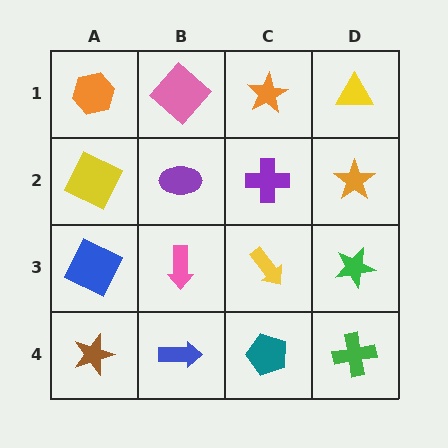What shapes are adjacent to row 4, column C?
A yellow arrow (row 3, column C), a blue arrow (row 4, column B), a green cross (row 4, column D).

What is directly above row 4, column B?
A pink arrow.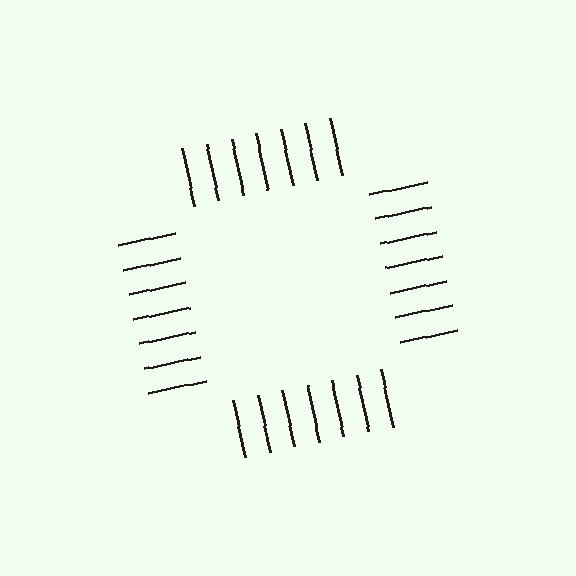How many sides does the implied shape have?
4 sides — the line-ends trace a square.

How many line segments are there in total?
28 — 7 along each of the 4 edges.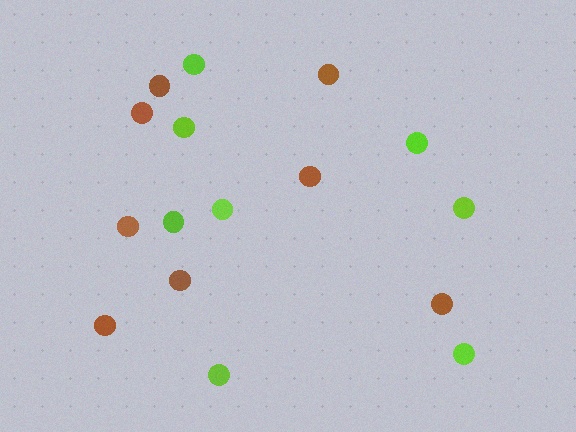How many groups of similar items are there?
There are 2 groups: one group of brown circles (8) and one group of lime circles (8).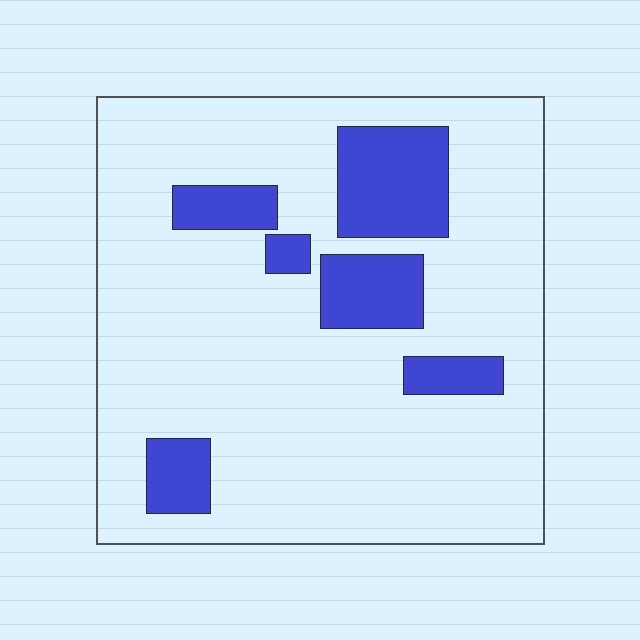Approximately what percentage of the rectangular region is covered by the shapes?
Approximately 20%.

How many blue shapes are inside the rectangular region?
6.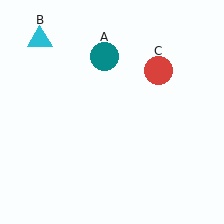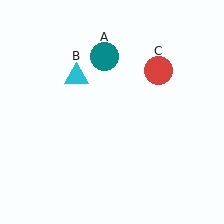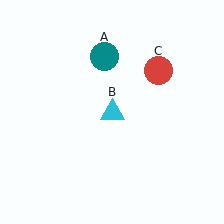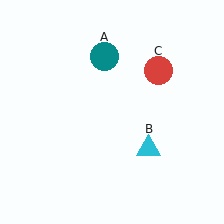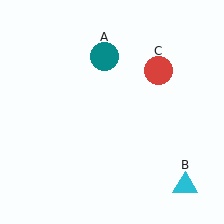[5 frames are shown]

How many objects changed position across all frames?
1 object changed position: cyan triangle (object B).